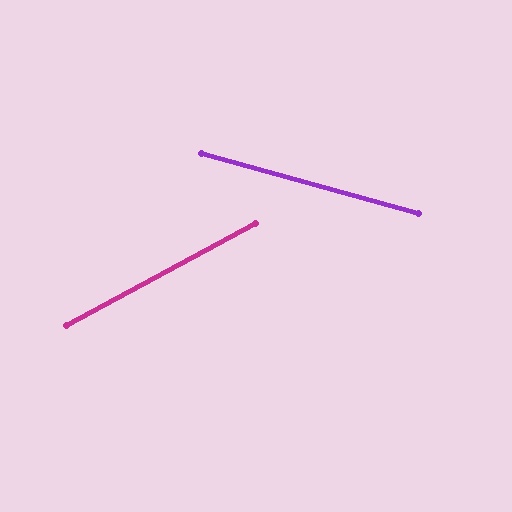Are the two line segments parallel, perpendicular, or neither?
Neither parallel nor perpendicular — they differ by about 44°.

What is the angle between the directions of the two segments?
Approximately 44 degrees.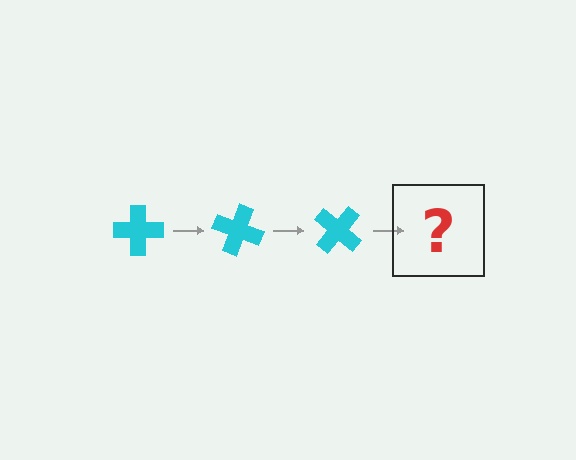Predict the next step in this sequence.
The next step is a cyan cross rotated 60 degrees.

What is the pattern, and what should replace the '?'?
The pattern is that the cross rotates 20 degrees each step. The '?' should be a cyan cross rotated 60 degrees.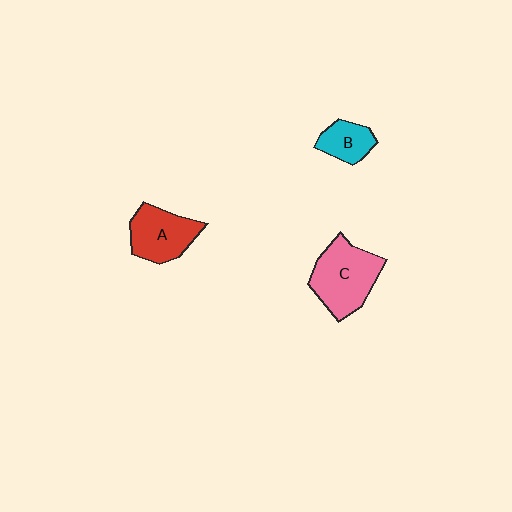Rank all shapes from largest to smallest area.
From largest to smallest: C (pink), A (red), B (cyan).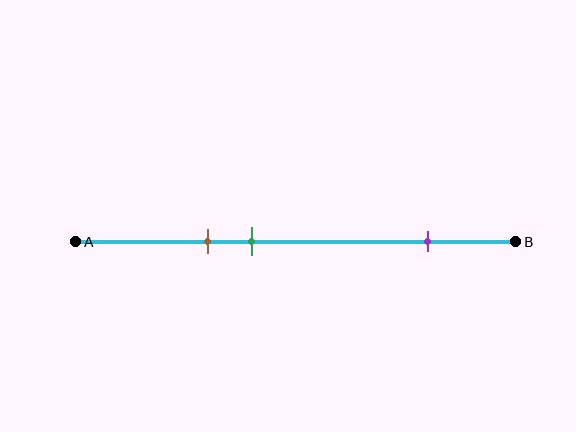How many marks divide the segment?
There are 3 marks dividing the segment.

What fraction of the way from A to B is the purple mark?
The purple mark is approximately 80% (0.8) of the way from A to B.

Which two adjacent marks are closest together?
The brown and green marks are the closest adjacent pair.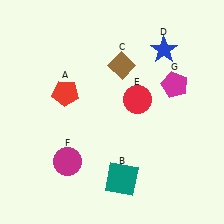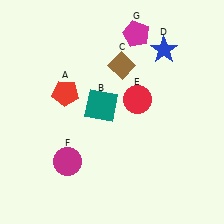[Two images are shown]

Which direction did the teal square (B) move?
The teal square (B) moved up.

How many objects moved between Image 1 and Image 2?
2 objects moved between the two images.